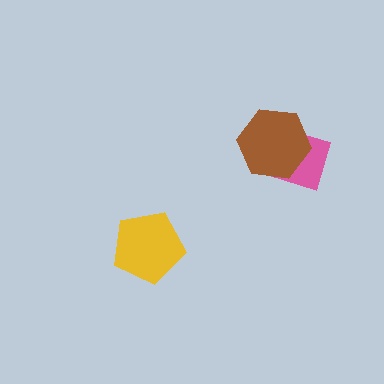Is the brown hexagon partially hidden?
No, no other shape covers it.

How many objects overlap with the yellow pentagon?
0 objects overlap with the yellow pentagon.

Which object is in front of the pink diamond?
The brown hexagon is in front of the pink diamond.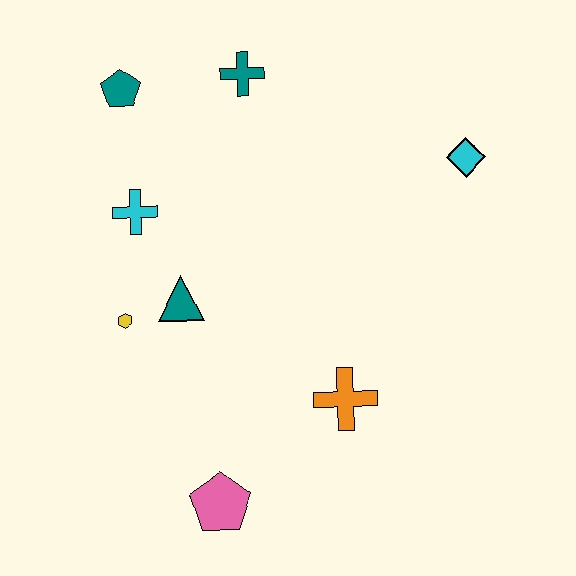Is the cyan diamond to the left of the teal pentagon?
No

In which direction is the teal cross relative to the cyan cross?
The teal cross is above the cyan cross.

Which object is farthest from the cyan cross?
The cyan diamond is farthest from the cyan cross.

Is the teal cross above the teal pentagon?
Yes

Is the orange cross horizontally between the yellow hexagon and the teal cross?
No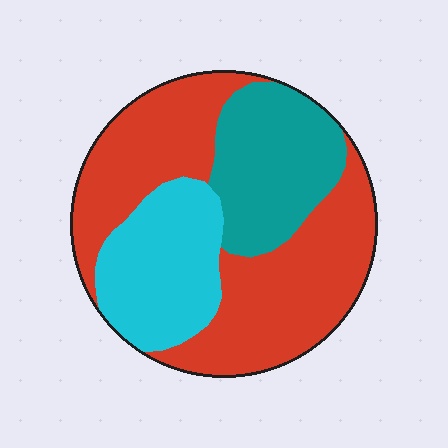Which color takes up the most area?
Red, at roughly 55%.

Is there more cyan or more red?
Red.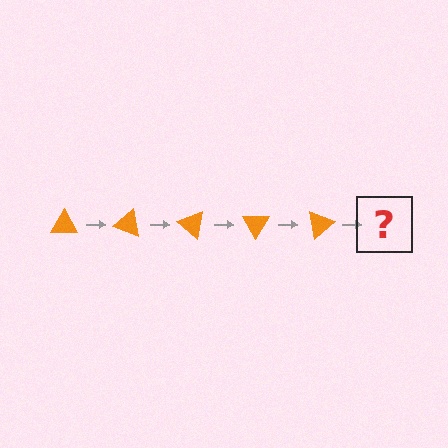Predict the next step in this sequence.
The next step is an orange triangle rotated 100 degrees.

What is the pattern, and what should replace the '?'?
The pattern is that the triangle rotates 20 degrees each step. The '?' should be an orange triangle rotated 100 degrees.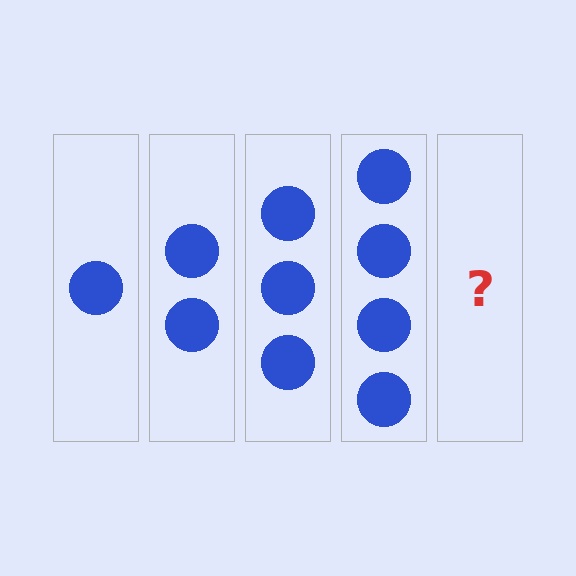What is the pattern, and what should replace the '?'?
The pattern is that each step adds one more circle. The '?' should be 5 circles.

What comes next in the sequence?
The next element should be 5 circles.